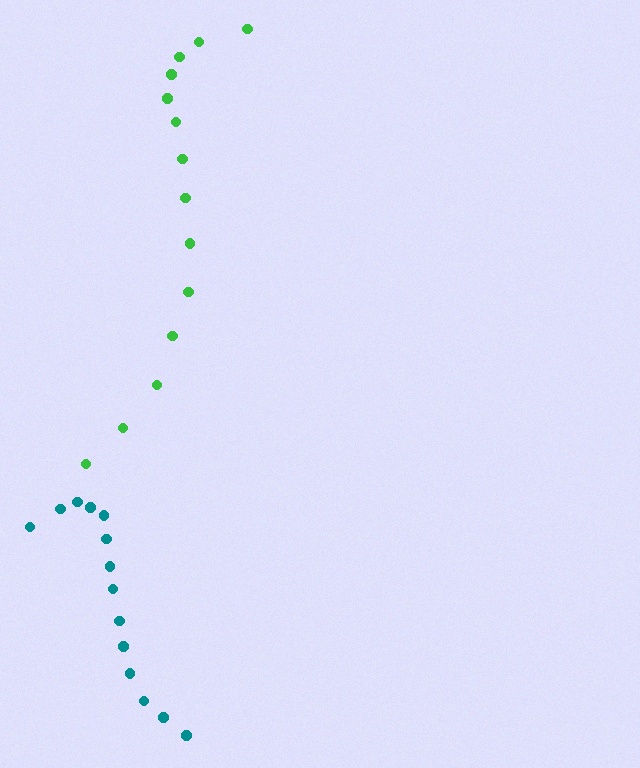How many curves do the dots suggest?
There are 2 distinct paths.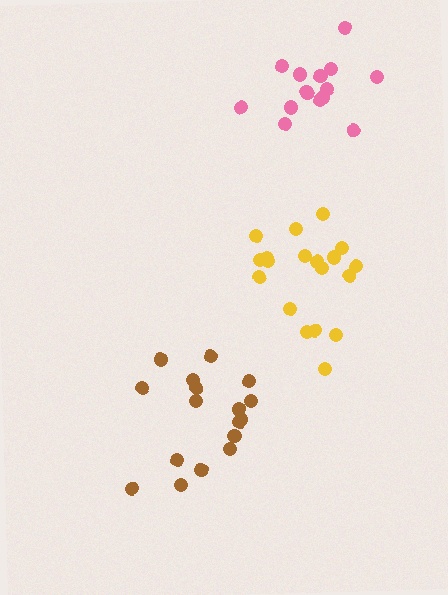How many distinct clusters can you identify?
There are 3 distinct clusters.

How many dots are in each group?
Group 1: 14 dots, Group 2: 19 dots, Group 3: 17 dots (50 total).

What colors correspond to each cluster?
The clusters are colored: pink, yellow, brown.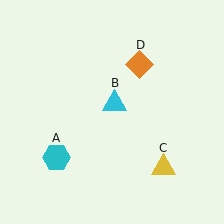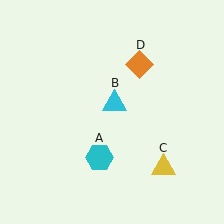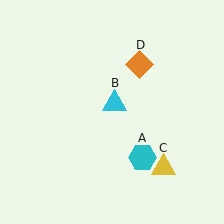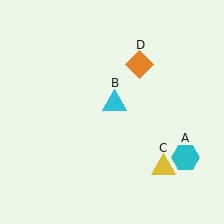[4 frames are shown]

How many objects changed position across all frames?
1 object changed position: cyan hexagon (object A).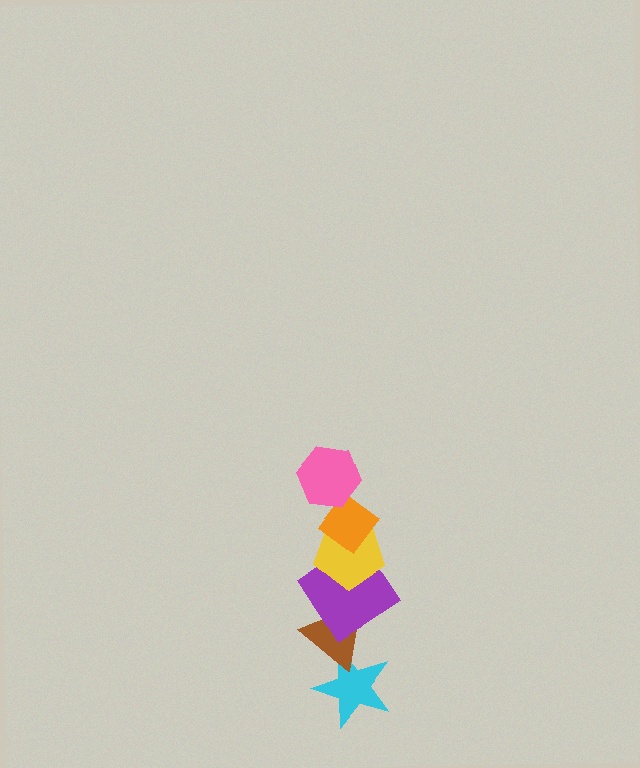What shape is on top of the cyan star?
The brown triangle is on top of the cyan star.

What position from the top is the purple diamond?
The purple diamond is 4th from the top.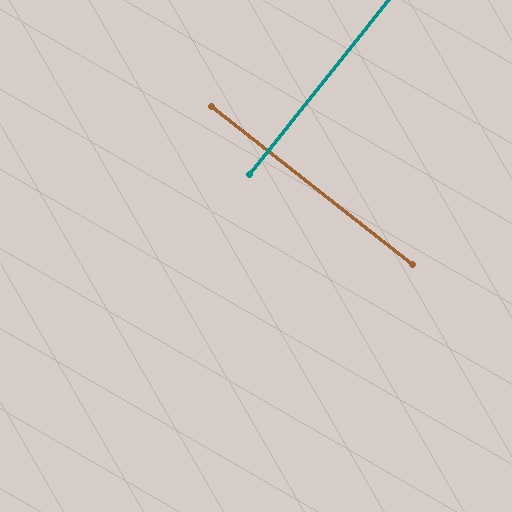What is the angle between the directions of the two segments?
Approximately 90 degrees.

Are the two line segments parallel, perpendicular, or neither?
Perpendicular — they meet at approximately 90°.